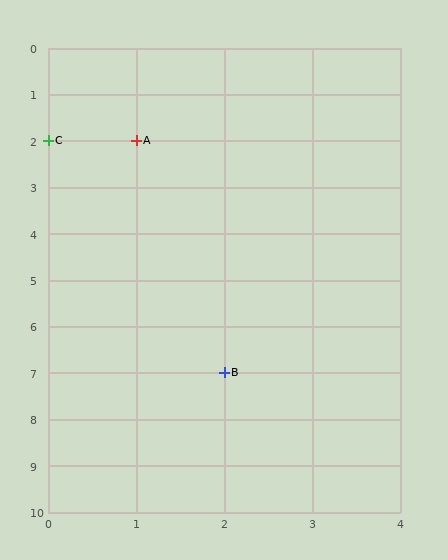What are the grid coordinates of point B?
Point B is at grid coordinates (2, 7).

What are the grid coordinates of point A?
Point A is at grid coordinates (1, 2).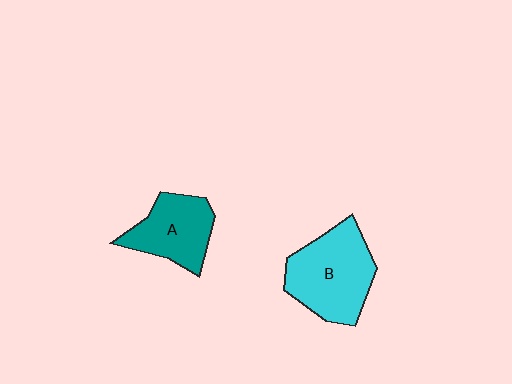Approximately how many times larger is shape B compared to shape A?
Approximately 1.4 times.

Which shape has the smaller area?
Shape A (teal).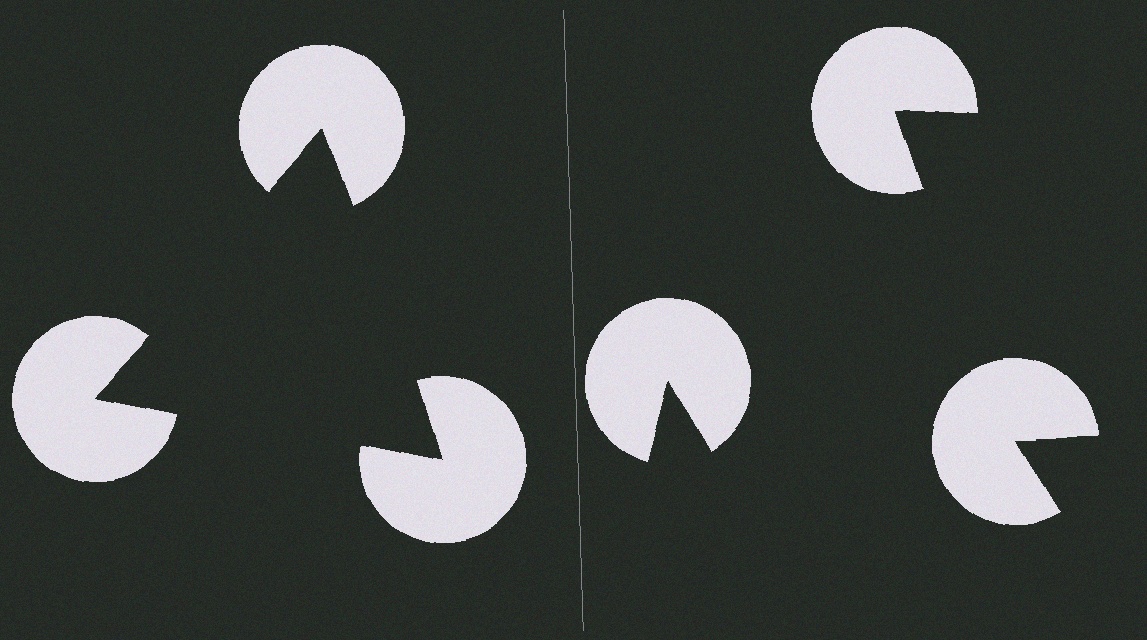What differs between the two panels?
The pac-man discs are positioned identically on both sides; only the wedge orientations differ. On the left they align to a triangle; on the right they are misaligned.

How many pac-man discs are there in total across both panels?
6 — 3 on each side.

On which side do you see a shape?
An illusory triangle appears on the left side. On the right side the wedge cuts are rotated, so no coherent shape forms.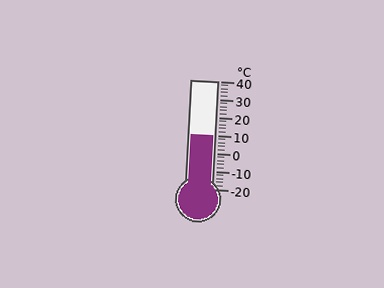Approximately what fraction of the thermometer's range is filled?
The thermometer is filled to approximately 50% of its range.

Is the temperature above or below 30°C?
The temperature is below 30°C.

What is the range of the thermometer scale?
The thermometer scale ranges from -20°C to 40°C.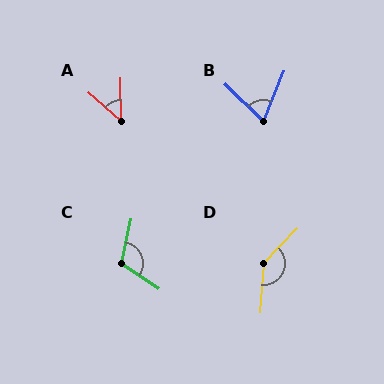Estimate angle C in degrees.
Approximately 111 degrees.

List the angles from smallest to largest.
A (48°), B (68°), C (111°), D (139°).